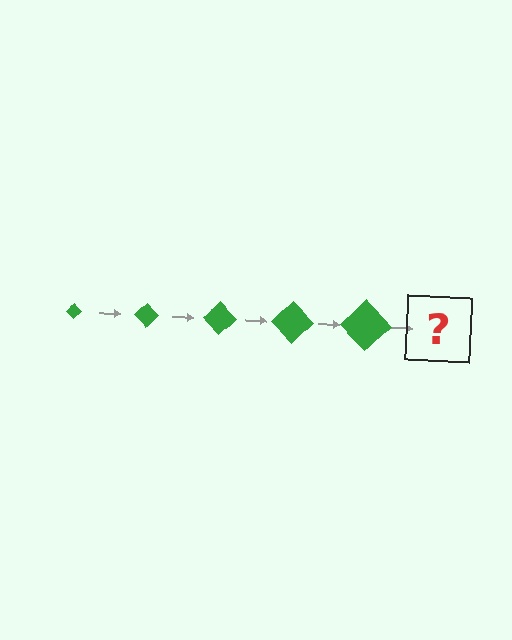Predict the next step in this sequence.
The next step is a green diamond, larger than the previous one.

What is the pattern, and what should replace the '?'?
The pattern is that the diamond gets progressively larger each step. The '?' should be a green diamond, larger than the previous one.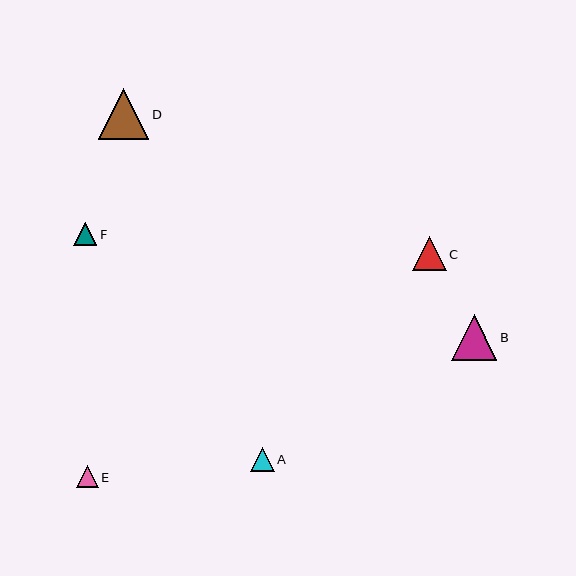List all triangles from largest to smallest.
From largest to smallest: D, B, C, A, F, E.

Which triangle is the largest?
Triangle D is the largest with a size of approximately 50 pixels.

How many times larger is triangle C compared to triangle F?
Triangle C is approximately 1.5 times the size of triangle F.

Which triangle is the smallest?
Triangle E is the smallest with a size of approximately 22 pixels.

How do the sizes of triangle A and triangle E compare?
Triangle A and triangle E are approximately the same size.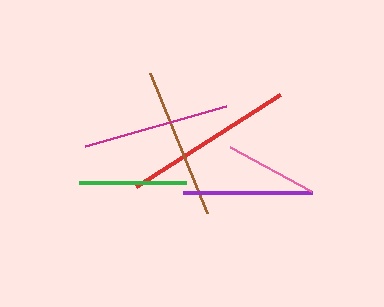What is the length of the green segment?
The green segment is approximately 107 pixels long.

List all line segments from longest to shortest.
From longest to shortest: red, brown, magenta, purple, green, pink.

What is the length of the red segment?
The red segment is approximately 171 pixels long.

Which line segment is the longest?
The red line is the longest at approximately 171 pixels.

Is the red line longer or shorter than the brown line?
The red line is longer than the brown line.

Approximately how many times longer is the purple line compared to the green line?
The purple line is approximately 1.2 times the length of the green line.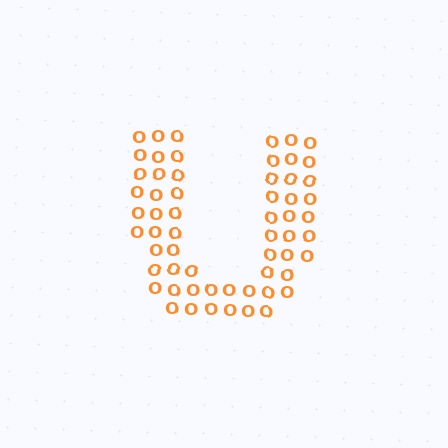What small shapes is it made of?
It is made of small letter O's.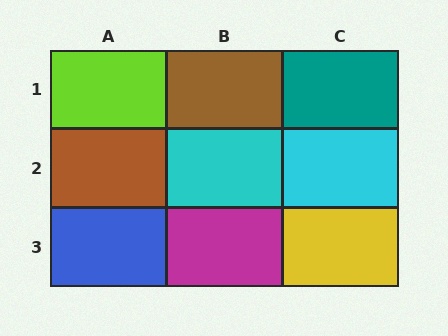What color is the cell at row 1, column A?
Lime.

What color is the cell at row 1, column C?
Teal.